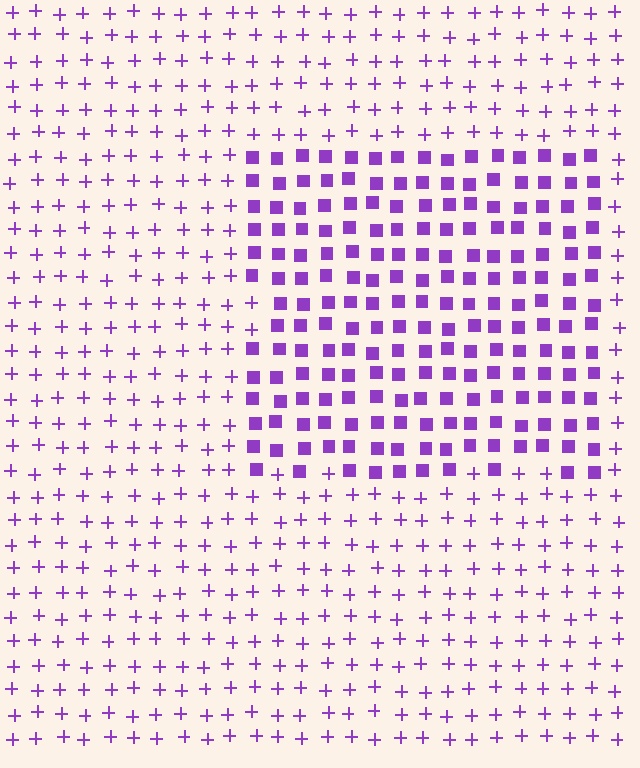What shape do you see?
I see a rectangle.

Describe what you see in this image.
The image is filled with small purple elements arranged in a uniform grid. A rectangle-shaped region contains squares, while the surrounding area contains plus signs. The boundary is defined purely by the change in element shape.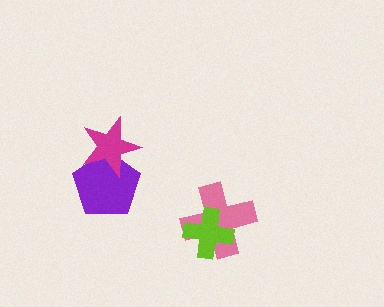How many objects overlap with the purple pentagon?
1 object overlaps with the purple pentagon.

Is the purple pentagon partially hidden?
Yes, it is partially covered by another shape.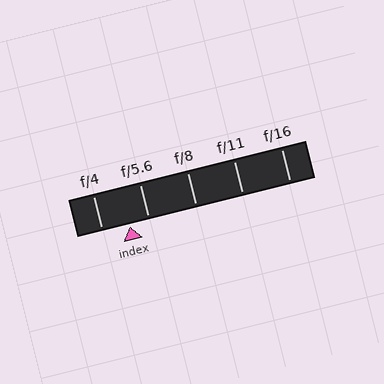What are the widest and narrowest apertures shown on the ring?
The widest aperture shown is f/4 and the narrowest is f/16.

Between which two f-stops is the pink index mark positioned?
The index mark is between f/4 and f/5.6.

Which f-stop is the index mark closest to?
The index mark is closest to f/5.6.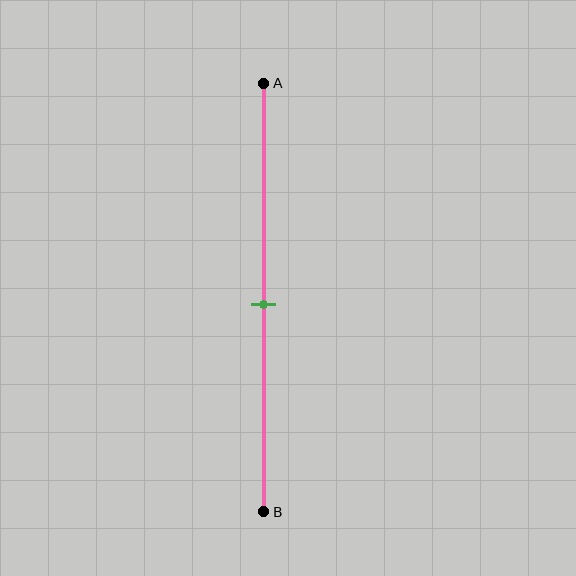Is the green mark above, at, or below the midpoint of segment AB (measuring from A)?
The green mark is approximately at the midpoint of segment AB.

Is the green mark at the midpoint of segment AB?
Yes, the mark is approximately at the midpoint.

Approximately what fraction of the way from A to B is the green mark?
The green mark is approximately 50% of the way from A to B.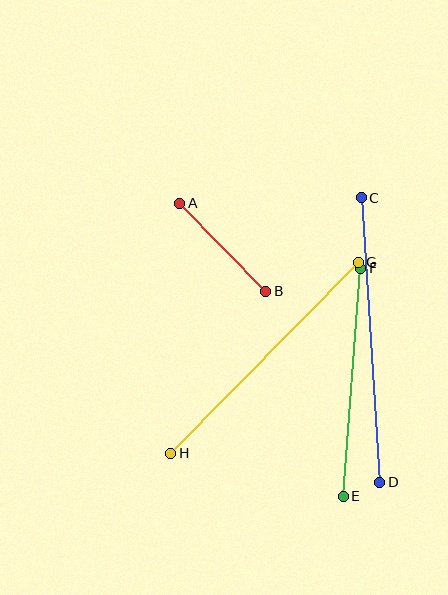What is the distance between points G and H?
The distance is approximately 268 pixels.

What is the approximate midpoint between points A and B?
The midpoint is at approximately (223, 247) pixels.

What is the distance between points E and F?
The distance is approximately 229 pixels.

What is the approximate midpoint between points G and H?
The midpoint is at approximately (264, 358) pixels.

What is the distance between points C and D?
The distance is approximately 285 pixels.